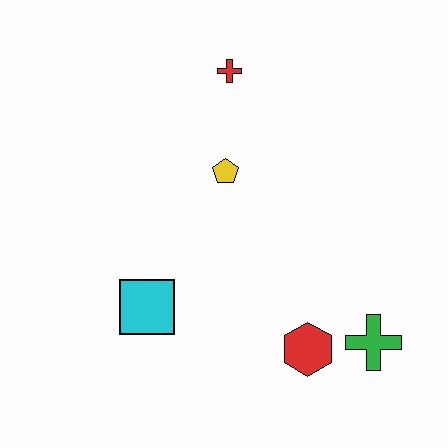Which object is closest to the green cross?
The red hexagon is closest to the green cross.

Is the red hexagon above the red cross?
No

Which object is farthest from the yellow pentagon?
The green cross is farthest from the yellow pentagon.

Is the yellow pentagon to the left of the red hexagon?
Yes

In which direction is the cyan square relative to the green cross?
The cyan square is to the left of the green cross.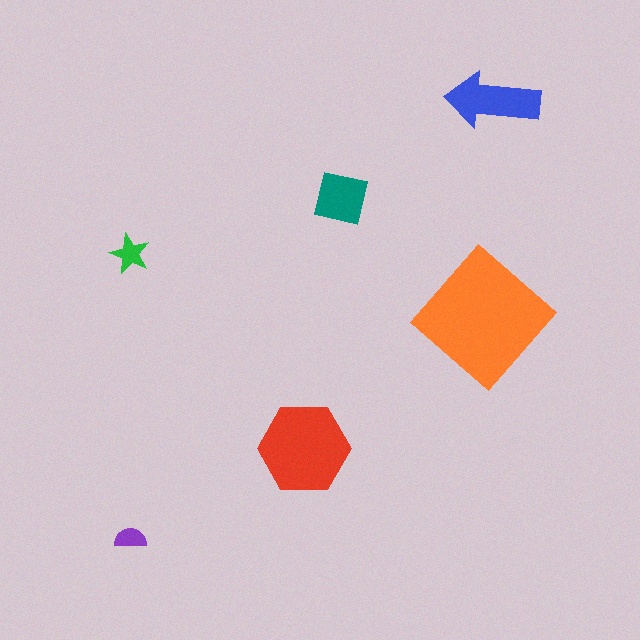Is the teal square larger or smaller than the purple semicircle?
Larger.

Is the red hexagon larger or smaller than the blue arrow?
Larger.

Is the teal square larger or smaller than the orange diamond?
Smaller.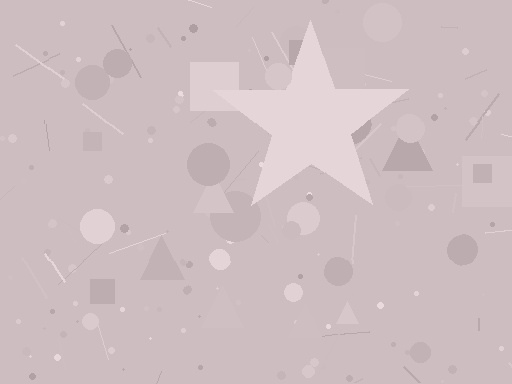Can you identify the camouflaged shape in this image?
The camouflaged shape is a star.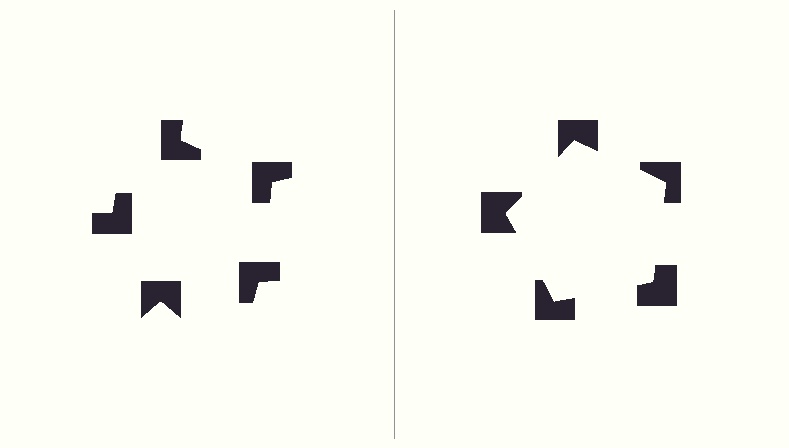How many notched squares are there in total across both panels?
10 — 5 on each side.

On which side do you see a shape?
An illusory pentagon appears on the right side. On the left side the wedge cuts are rotated, so no coherent shape forms.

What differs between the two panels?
The notched squares are positioned identically on both sides; only the wedge orientations differ. On the right they align to a pentagon; on the left they are misaligned.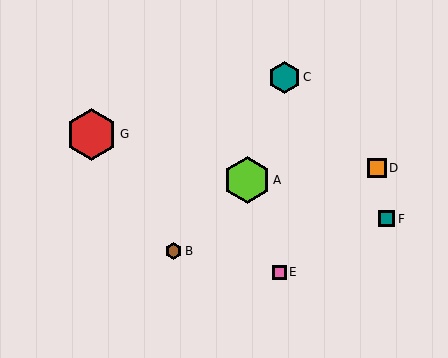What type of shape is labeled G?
Shape G is a red hexagon.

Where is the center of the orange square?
The center of the orange square is at (377, 168).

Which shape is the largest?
The red hexagon (labeled G) is the largest.